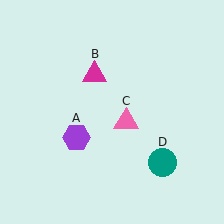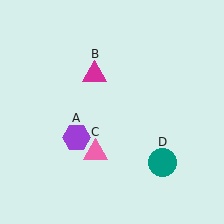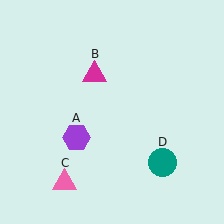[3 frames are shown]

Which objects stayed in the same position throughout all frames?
Purple hexagon (object A) and magenta triangle (object B) and teal circle (object D) remained stationary.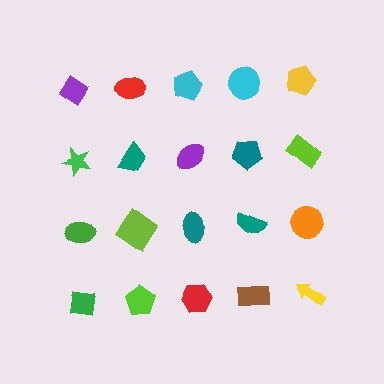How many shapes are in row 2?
5 shapes.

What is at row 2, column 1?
A green star.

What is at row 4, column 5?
A yellow arrow.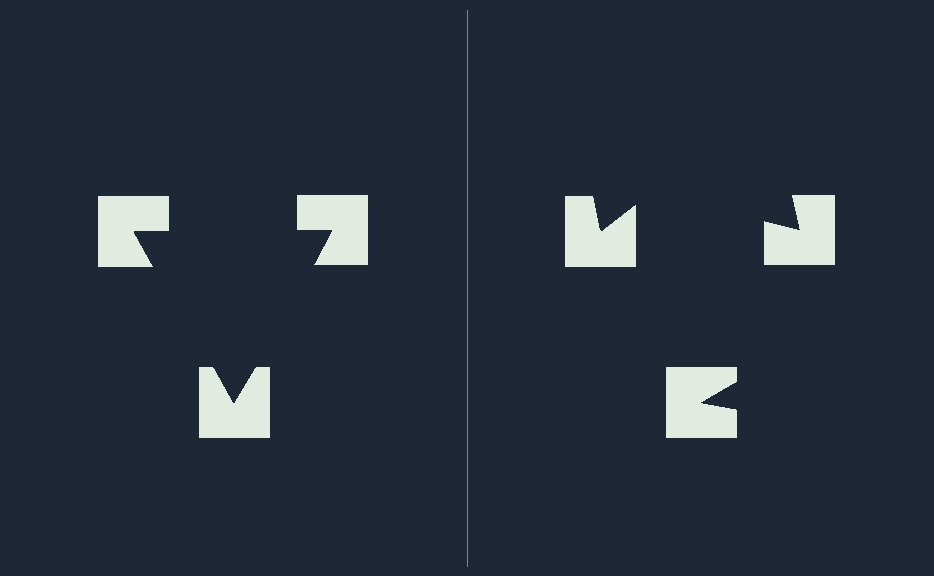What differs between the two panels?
The notched squares are positioned identically on both sides; only the wedge orientations differ. On the left they align to a triangle; on the right they are misaligned.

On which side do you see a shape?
An illusory triangle appears on the left side. On the right side the wedge cuts are rotated, so no coherent shape forms.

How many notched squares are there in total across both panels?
6 — 3 on each side.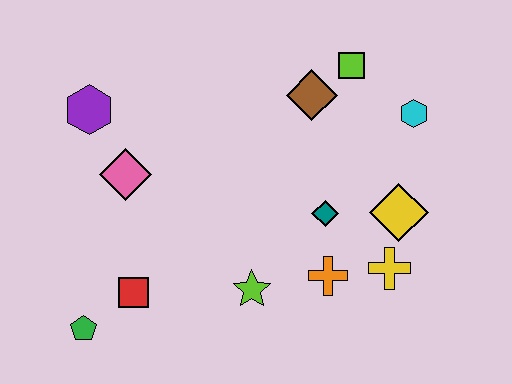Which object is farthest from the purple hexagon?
The yellow cross is farthest from the purple hexagon.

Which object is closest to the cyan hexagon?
The lime square is closest to the cyan hexagon.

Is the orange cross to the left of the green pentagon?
No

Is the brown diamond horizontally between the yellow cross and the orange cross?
No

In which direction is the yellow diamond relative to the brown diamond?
The yellow diamond is below the brown diamond.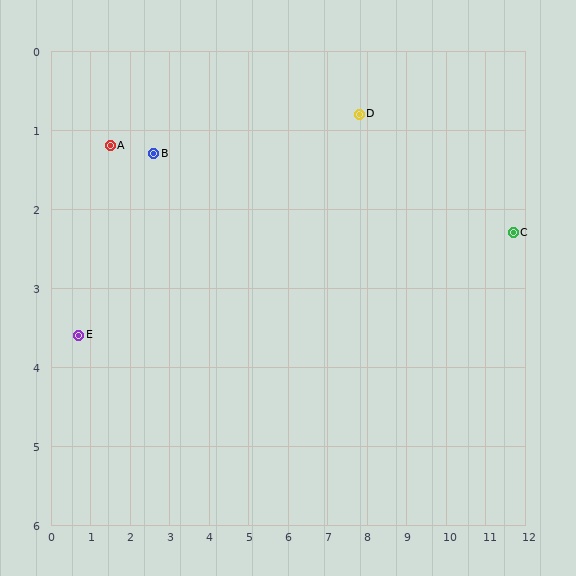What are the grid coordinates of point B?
Point B is at approximately (2.6, 1.3).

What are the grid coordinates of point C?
Point C is at approximately (11.7, 2.3).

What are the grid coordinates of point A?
Point A is at approximately (1.5, 1.2).